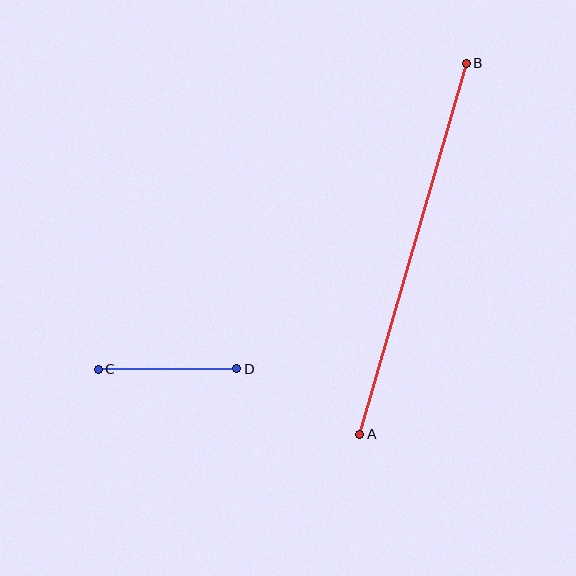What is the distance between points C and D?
The distance is approximately 139 pixels.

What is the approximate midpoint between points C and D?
The midpoint is at approximately (167, 369) pixels.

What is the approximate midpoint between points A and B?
The midpoint is at approximately (413, 249) pixels.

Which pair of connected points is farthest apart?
Points A and B are farthest apart.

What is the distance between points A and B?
The distance is approximately 386 pixels.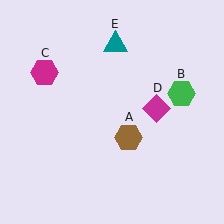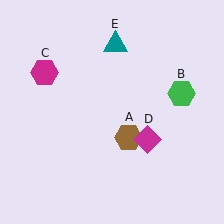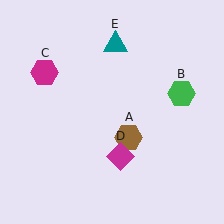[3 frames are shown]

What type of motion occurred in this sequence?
The magenta diamond (object D) rotated clockwise around the center of the scene.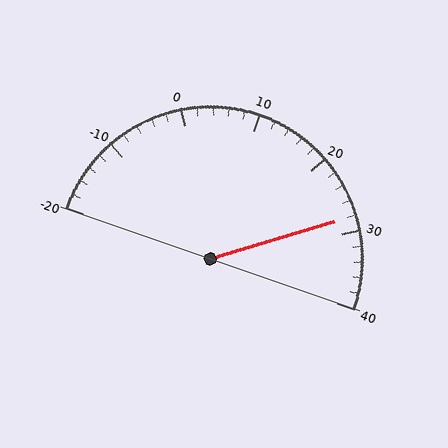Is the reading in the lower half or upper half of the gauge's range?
The reading is in the upper half of the range (-20 to 40).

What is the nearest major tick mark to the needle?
The nearest major tick mark is 30.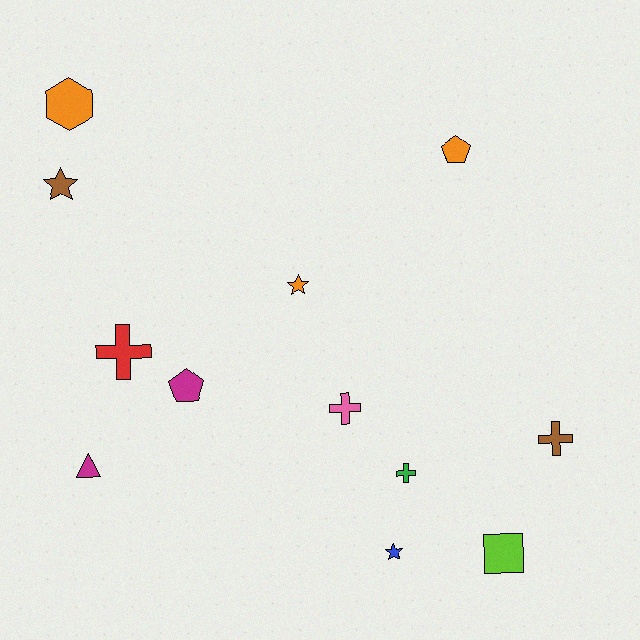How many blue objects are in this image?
There is 1 blue object.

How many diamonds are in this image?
There are no diamonds.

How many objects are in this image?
There are 12 objects.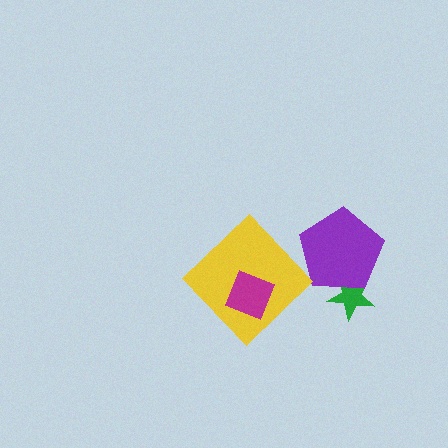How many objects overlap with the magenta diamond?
1 object overlaps with the magenta diamond.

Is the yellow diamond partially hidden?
Yes, it is partially covered by another shape.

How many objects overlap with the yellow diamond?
1 object overlaps with the yellow diamond.